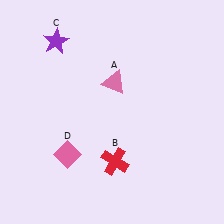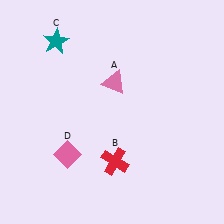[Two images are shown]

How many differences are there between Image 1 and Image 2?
There is 1 difference between the two images.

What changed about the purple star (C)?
In Image 1, C is purple. In Image 2, it changed to teal.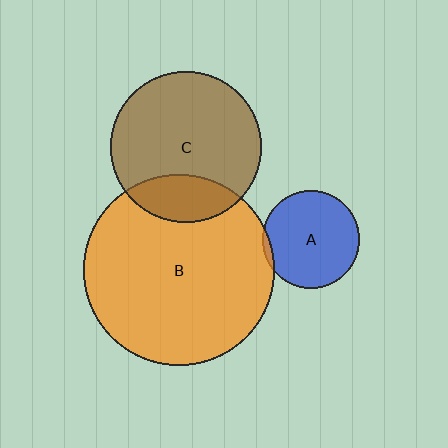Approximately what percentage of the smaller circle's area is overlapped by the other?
Approximately 20%.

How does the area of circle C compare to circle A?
Approximately 2.4 times.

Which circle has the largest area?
Circle B (orange).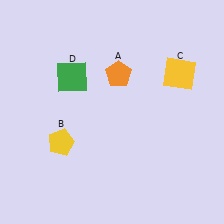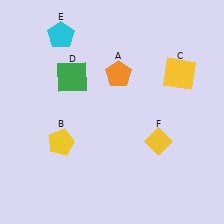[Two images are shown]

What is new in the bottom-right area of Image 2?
A yellow diamond (F) was added in the bottom-right area of Image 2.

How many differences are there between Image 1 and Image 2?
There are 2 differences between the two images.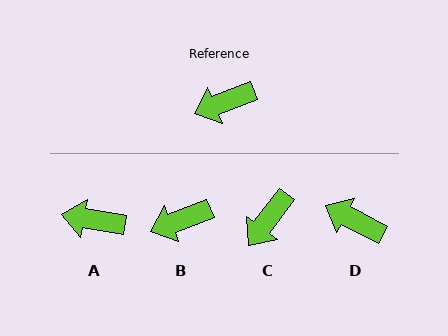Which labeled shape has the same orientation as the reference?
B.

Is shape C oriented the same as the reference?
No, it is off by about 32 degrees.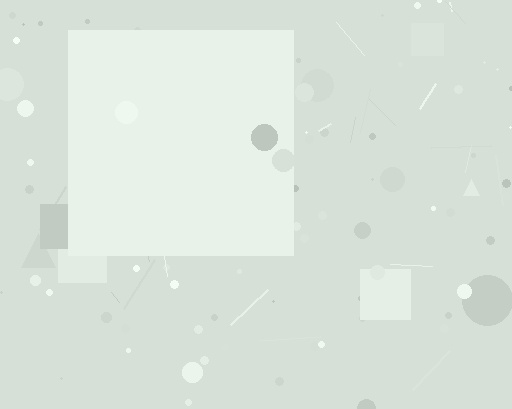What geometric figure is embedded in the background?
A square is embedded in the background.